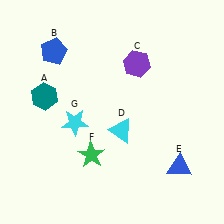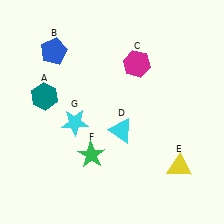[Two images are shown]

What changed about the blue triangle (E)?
In Image 1, E is blue. In Image 2, it changed to yellow.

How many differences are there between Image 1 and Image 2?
There are 2 differences between the two images.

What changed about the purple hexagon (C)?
In Image 1, C is purple. In Image 2, it changed to magenta.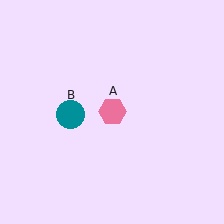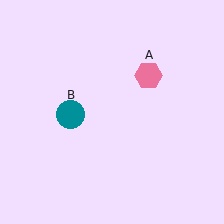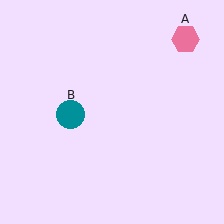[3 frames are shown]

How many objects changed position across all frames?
1 object changed position: pink hexagon (object A).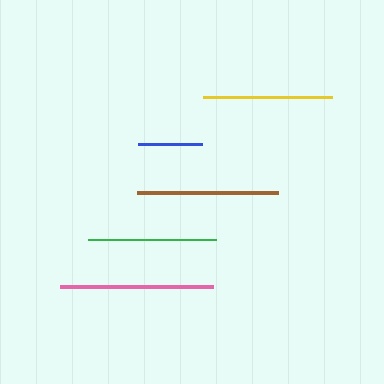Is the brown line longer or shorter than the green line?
The brown line is longer than the green line.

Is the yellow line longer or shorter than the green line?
The yellow line is longer than the green line.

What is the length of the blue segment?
The blue segment is approximately 64 pixels long.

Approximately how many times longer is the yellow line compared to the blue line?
The yellow line is approximately 2.0 times the length of the blue line.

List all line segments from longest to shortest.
From longest to shortest: pink, brown, yellow, green, blue.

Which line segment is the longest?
The pink line is the longest at approximately 153 pixels.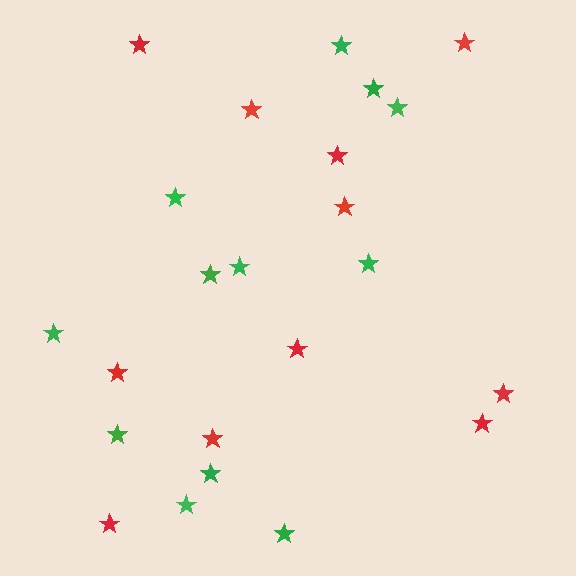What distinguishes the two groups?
There are 2 groups: one group of green stars (12) and one group of red stars (11).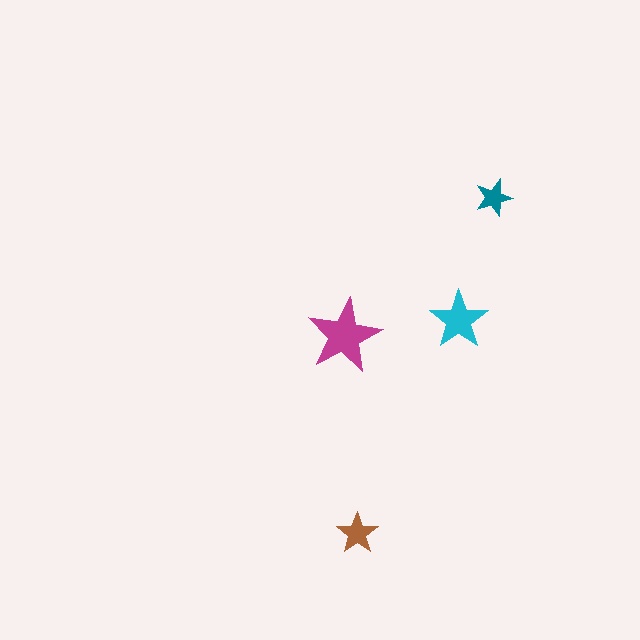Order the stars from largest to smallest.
the magenta one, the cyan one, the brown one, the teal one.